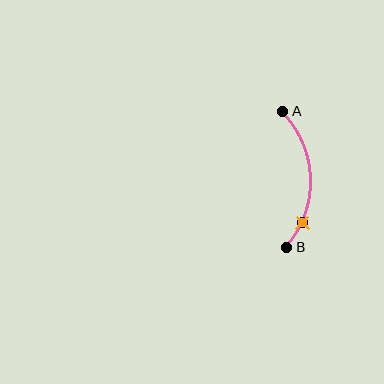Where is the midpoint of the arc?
The arc midpoint is the point on the curve farthest from the straight line joining A and B. It sits to the right of that line.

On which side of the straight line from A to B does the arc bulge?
The arc bulges to the right of the straight line connecting A and B.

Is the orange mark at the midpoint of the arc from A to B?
No. The orange mark lies on the arc but is closer to endpoint B. The arc midpoint would be at the point on the curve equidistant along the arc from both A and B.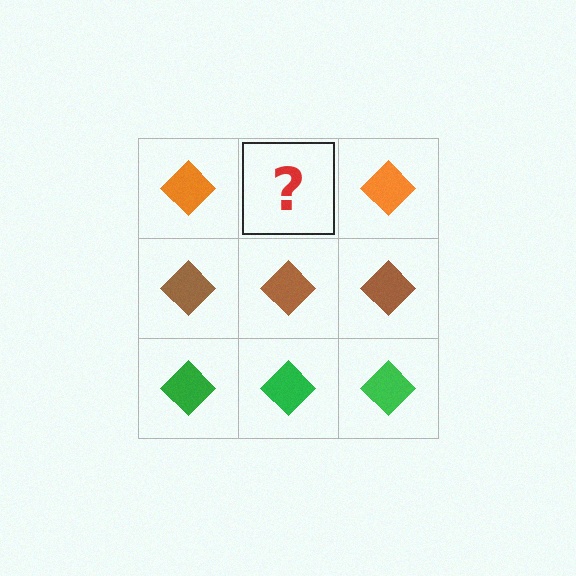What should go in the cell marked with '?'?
The missing cell should contain an orange diamond.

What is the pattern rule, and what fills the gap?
The rule is that each row has a consistent color. The gap should be filled with an orange diamond.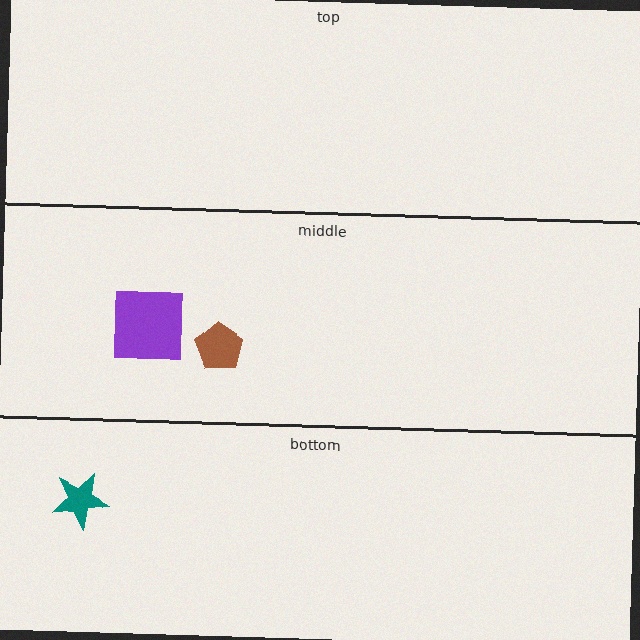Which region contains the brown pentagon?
The middle region.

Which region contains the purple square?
The middle region.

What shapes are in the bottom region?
The teal star.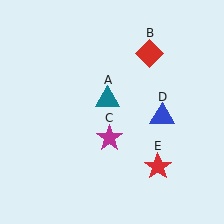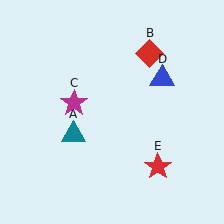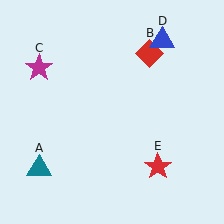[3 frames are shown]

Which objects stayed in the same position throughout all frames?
Red diamond (object B) and red star (object E) remained stationary.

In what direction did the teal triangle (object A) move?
The teal triangle (object A) moved down and to the left.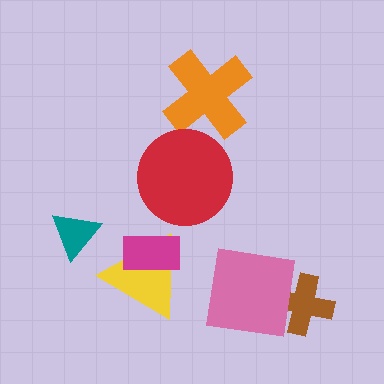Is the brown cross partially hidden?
Yes, it is partially covered by another shape.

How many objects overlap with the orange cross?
0 objects overlap with the orange cross.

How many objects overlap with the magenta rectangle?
1 object overlaps with the magenta rectangle.